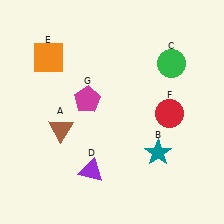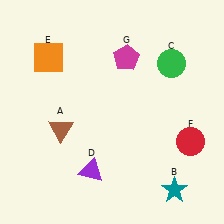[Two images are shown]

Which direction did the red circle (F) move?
The red circle (F) moved down.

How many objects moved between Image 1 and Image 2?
3 objects moved between the two images.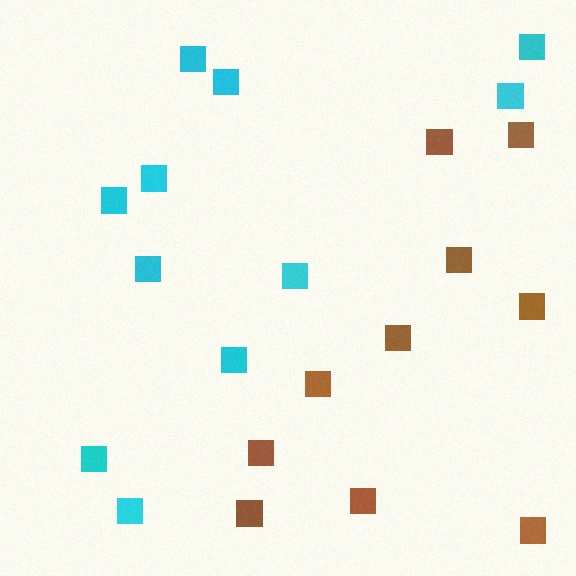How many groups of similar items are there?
There are 2 groups: one group of brown squares (10) and one group of cyan squares (11).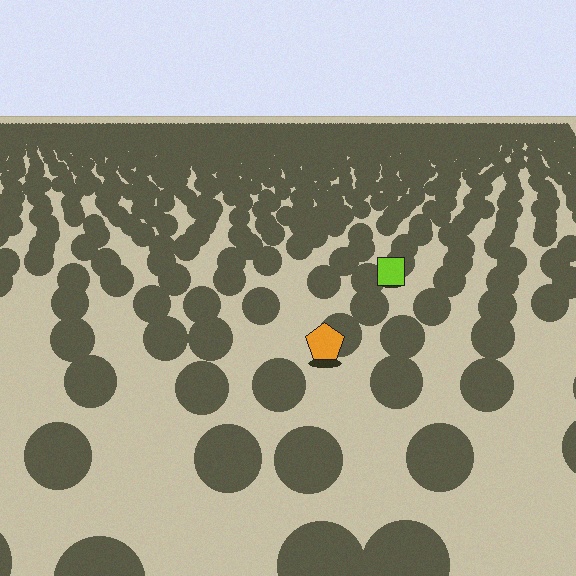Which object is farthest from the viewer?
The lime square is farthest from the viewer. It appears smaller and the ground texture around it is denser.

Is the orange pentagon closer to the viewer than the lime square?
Yes. The orange pentagon is closer — you can tell from the texture gradient: the ground texture is coarser near it.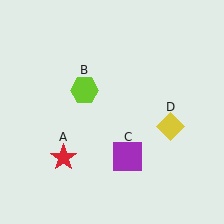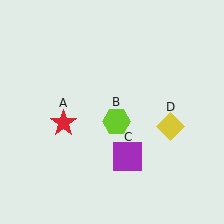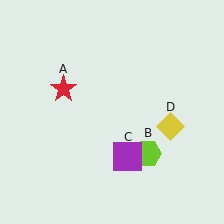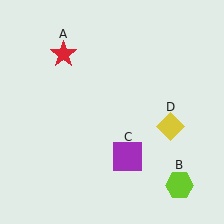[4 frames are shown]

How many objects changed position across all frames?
2 objects changed position: red star (object A), lime hexagon (object B).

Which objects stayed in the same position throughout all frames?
Purple square (object C) and yellow diamond (object D) remained stationary.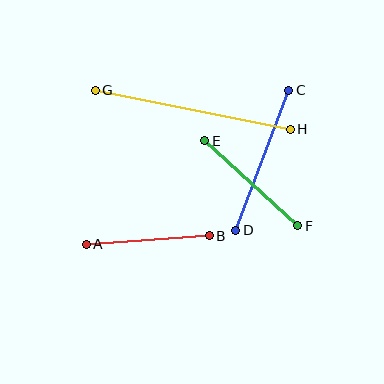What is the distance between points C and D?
The distance is approximately 150 pixels.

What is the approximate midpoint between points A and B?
The midpoint is at approximately (148, 240) pixels.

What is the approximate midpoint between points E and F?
The midpoint is at approximately (251, 183) pixels.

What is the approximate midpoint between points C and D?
The midpoint is at approximately (262, 160) pixels.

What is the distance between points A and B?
The distance is approximately 124 pixels.